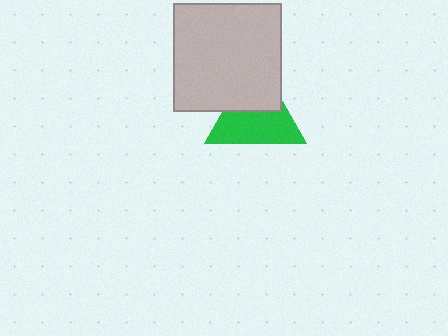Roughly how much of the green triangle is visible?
About half of it is visible (roughly 59%).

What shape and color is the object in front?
The object in front is a light gray square.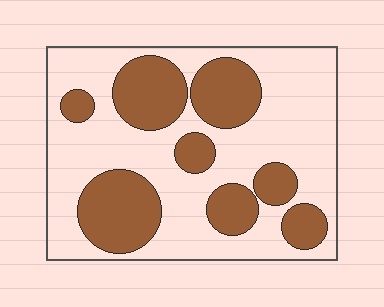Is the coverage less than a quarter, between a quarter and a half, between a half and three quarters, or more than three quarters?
Between a quarter and a half.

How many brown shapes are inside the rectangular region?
8.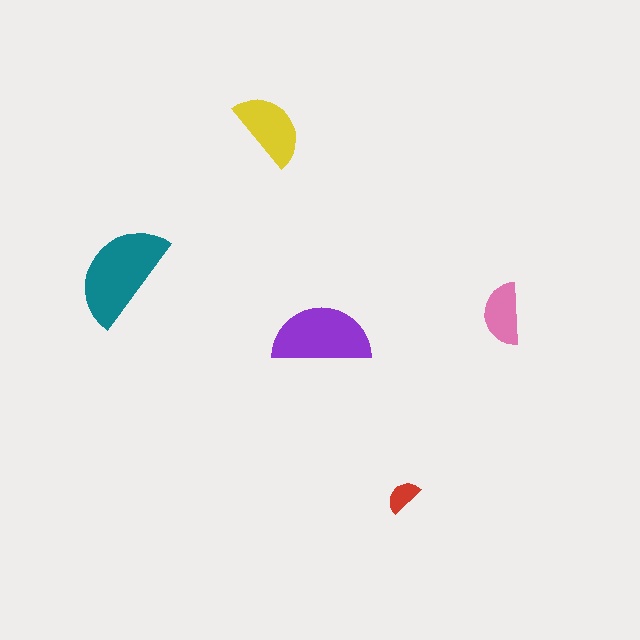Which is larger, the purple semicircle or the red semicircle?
The purple one.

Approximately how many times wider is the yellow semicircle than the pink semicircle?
About 1.5 times wider.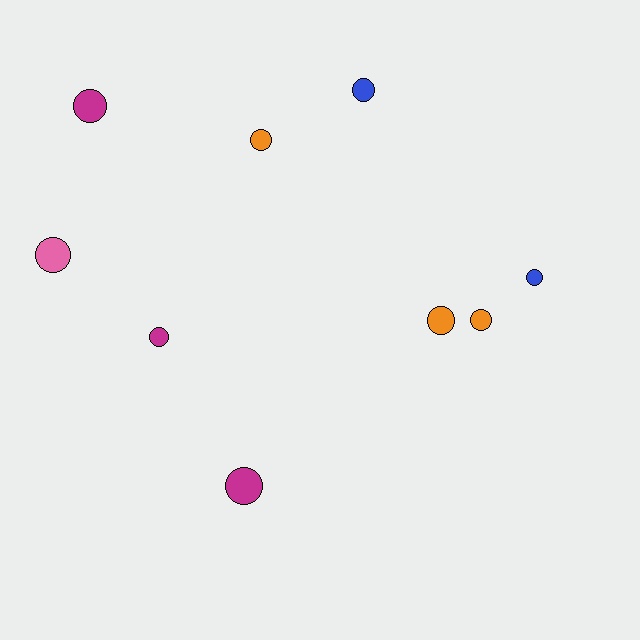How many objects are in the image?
There are 9 objects.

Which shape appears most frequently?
Circle, with 9 objects.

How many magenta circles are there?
There are 3 magenta circles.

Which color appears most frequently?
Magenta, with 3 objects.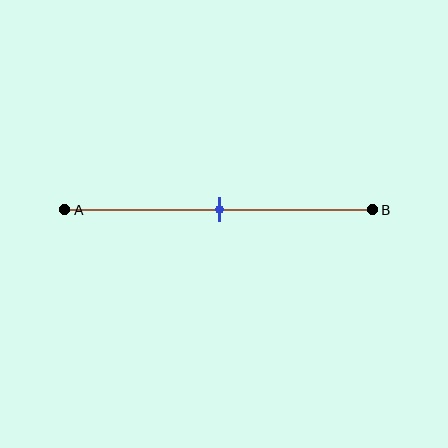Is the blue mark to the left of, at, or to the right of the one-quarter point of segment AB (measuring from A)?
The blue mark is to the right of the one-quarter point of segment AB.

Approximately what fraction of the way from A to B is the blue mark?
The blue mark is approximately 50% of the way from A to B.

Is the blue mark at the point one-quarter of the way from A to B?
No, the mark is at about 50% from A, not at the 25% one-quarter point.